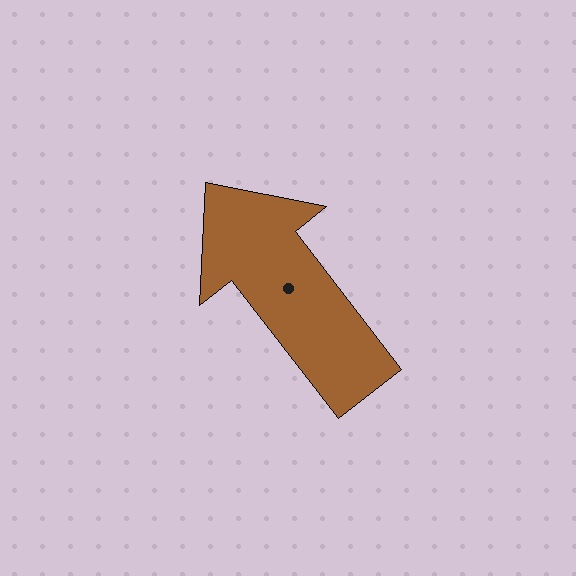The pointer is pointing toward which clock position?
Roughly 11 o'clock.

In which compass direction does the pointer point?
Northwest.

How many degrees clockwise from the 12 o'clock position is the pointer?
Approximately 322 degrees.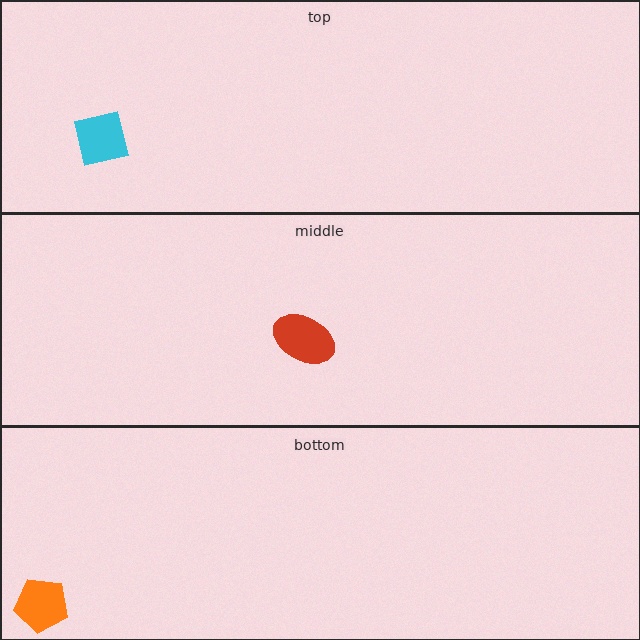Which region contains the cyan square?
The top region.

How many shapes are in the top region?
1.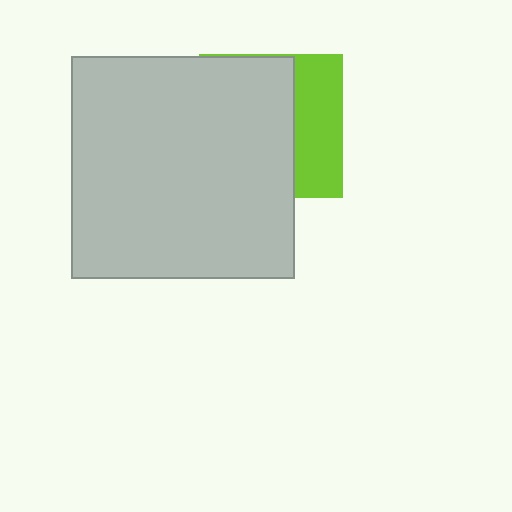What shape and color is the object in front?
The object in front is a light gray square.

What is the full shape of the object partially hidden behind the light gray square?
The partially hidden object is a lime square.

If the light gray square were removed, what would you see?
You would see the complete lime square.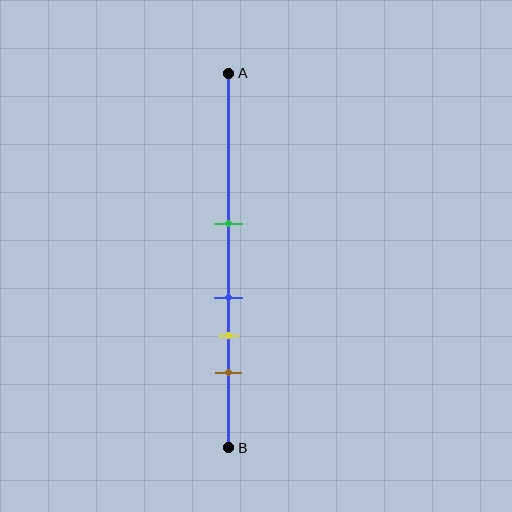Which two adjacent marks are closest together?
The blue and yellow marks are the closest adjacent pair.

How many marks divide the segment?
There are 4 marks dividing the segment.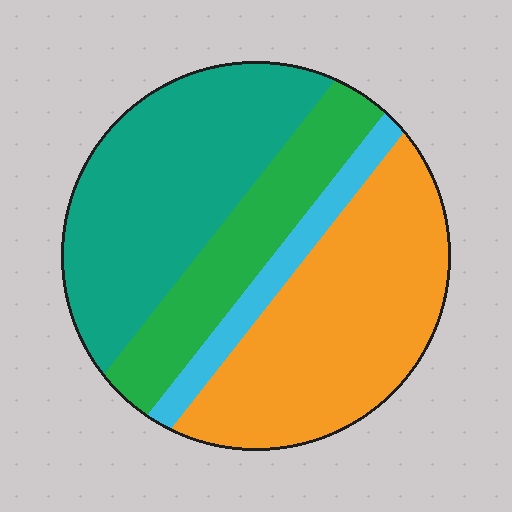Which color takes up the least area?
Cyan, at roughly 10%.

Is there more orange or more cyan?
Orange.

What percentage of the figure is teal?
Teal takes up about one third (1/3) of the figure.